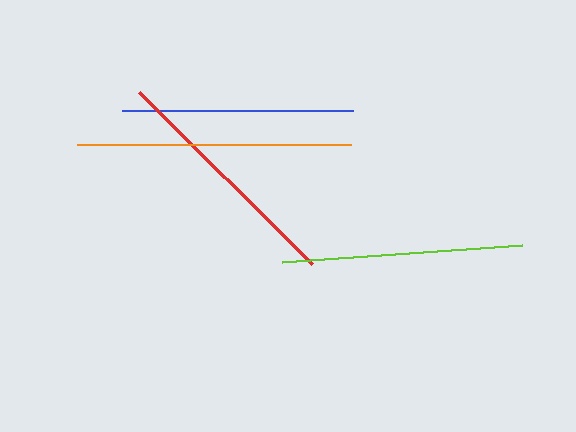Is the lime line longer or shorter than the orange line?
The orange line is longer than the lime line.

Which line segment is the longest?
The orange line is the longest at approximately 273 pixels.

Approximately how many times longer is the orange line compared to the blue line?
The orange line is approximately 1.2 times the length of the blue line.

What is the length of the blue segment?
The blue segment is approximately 231 pixels long.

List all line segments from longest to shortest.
From longest to shortest: orange, red, lime, blue.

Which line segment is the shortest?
The blue line is the shortest at approximately 231 pixels.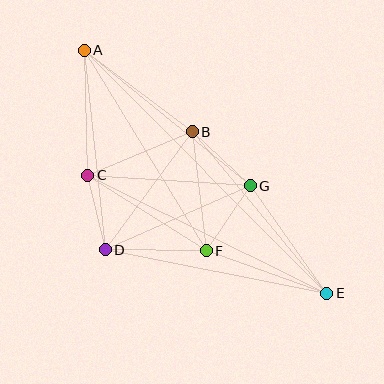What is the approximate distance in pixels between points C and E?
The distance between C and E is approximately 267 pixels.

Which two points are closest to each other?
Points C and D are closest to each other.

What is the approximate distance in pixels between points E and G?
The distance between E and G is approximately 132 pixels.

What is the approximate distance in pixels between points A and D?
The distance between A and D is approximately 200 pixels.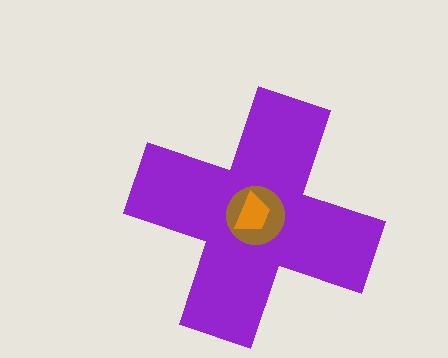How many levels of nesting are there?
3.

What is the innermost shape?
The orange trapezoid.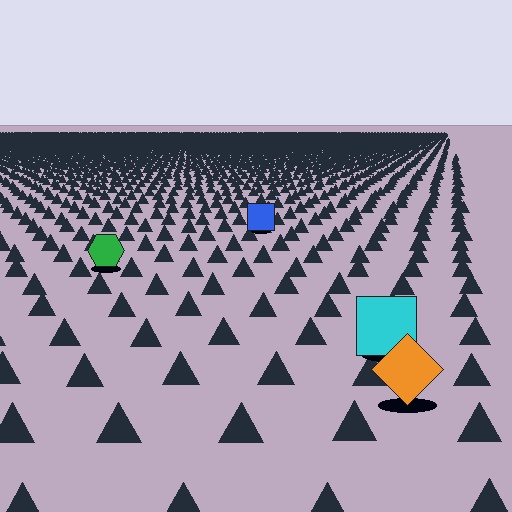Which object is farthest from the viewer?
The blue square is farthest from the viewer. It appears smaller and the ground texture around it is denser.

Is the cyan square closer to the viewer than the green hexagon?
Yes. The cyan square is closer — you can tell from the texture gradient: the ground texture is coarser near it.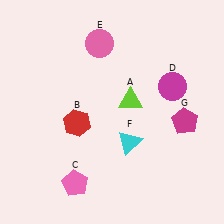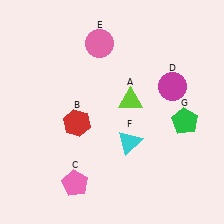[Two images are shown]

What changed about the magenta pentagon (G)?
In Image 1, G is magenta. In Image 2, it changed to green.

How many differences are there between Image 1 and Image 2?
There is 1 difference between the two images.